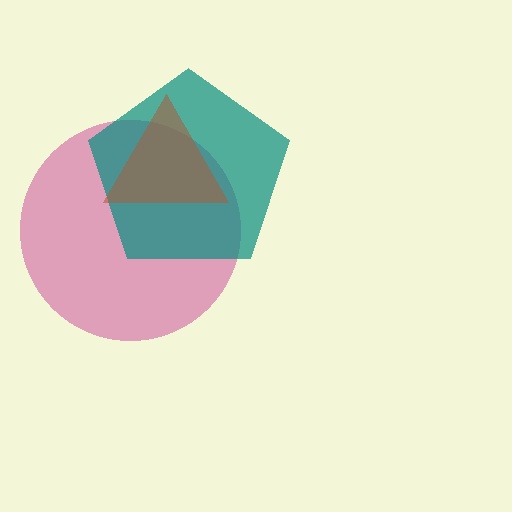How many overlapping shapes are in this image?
There are 3 overlapping shapes in the image.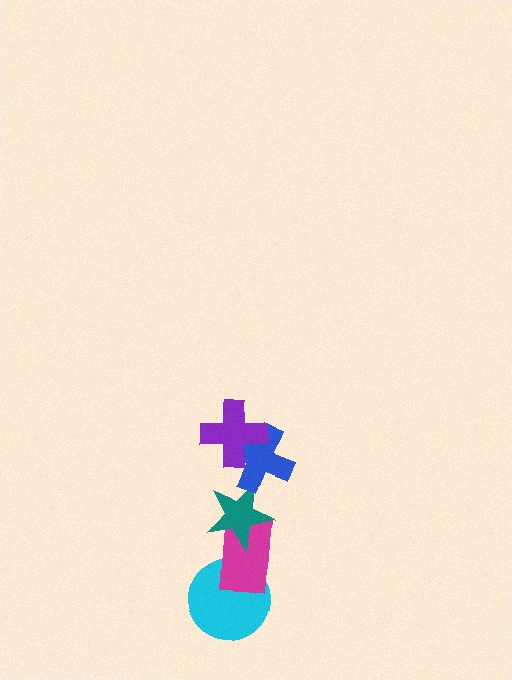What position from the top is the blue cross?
The blue cross is 2nd from the top.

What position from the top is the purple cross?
The purple cross is 1st from the top.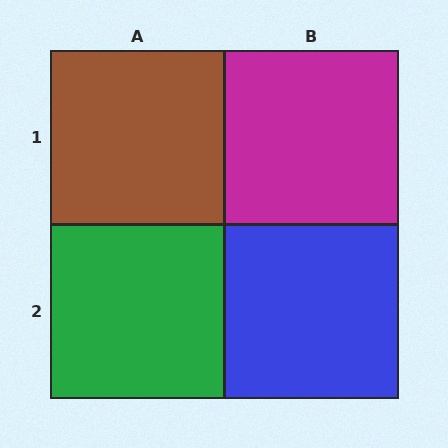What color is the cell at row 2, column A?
Green.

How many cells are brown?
1 cell is brown.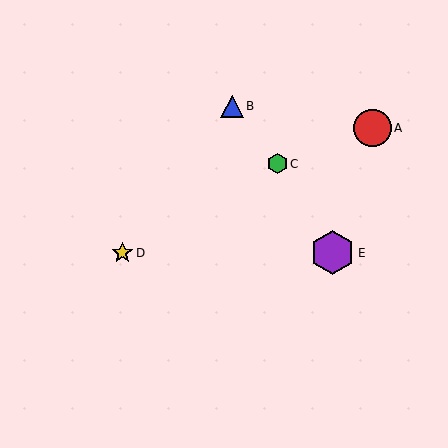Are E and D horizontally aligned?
Yes, both are at y≈253.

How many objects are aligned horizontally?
2 objects (D, E) are aligned horizontally.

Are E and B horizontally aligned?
No, E is at y≈253 and B is at y≈106.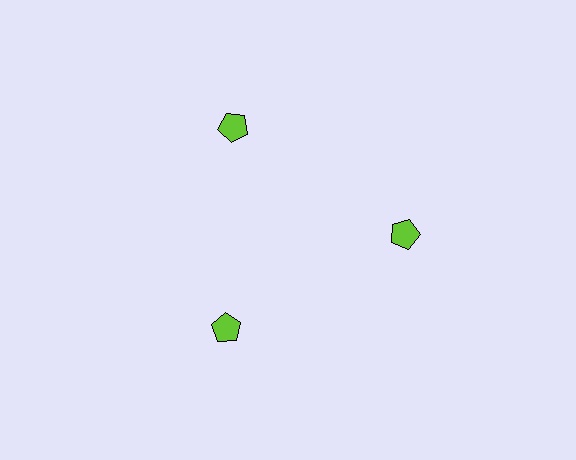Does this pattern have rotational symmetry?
Yes, this pattern has 3-fold rotational symmetry. It looks the same after rotating 120 degrees around the center.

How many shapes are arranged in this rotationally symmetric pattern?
There are 3 shapes, arranged in 3 groups of 1.